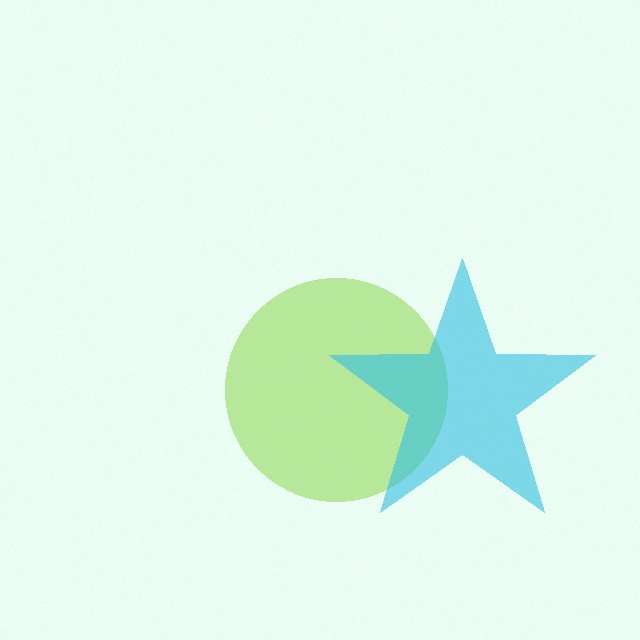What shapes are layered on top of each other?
The layered shapes are: a lime circle, a cyan star.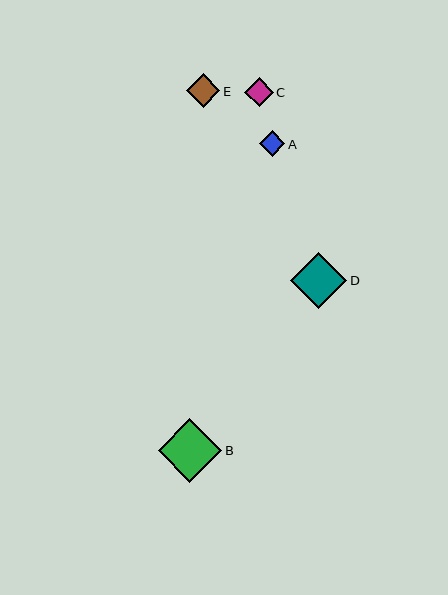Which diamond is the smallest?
Diamond A is the smallest with a size of approximately 25 pixels.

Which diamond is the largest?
Diamond B is the largest with a size of approximately 64 pixels.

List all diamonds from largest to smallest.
From largest to smallest: B, D, E, C, A.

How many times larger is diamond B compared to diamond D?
Diamond B is approximately 1.1 times the size of diamond D.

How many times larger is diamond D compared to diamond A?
Diamond D is approximately 2.2 times the size of diamond A.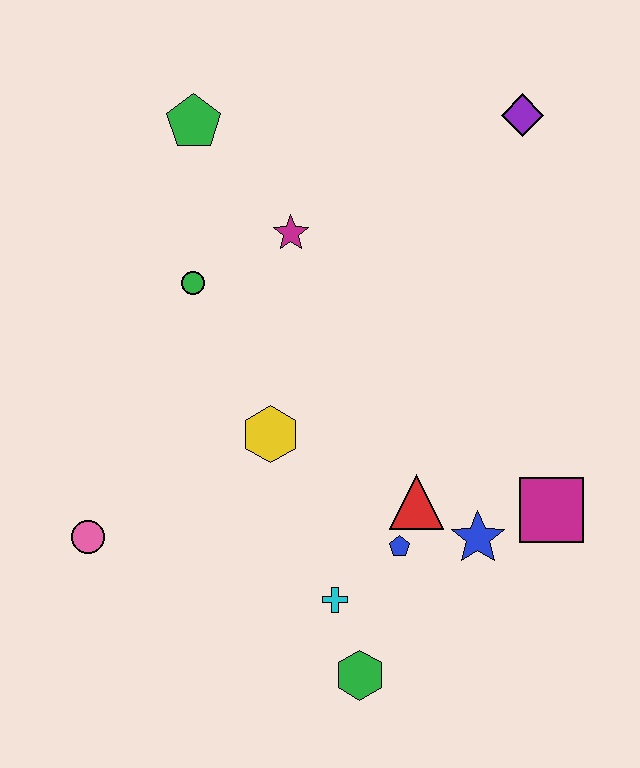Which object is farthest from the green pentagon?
The green hexagon is farthest from the green pentagon.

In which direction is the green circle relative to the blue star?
The green circle is to the left of the blue star.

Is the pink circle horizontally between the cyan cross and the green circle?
No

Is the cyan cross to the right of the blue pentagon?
No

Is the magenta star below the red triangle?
No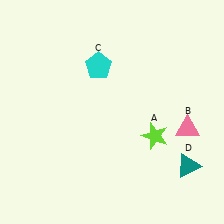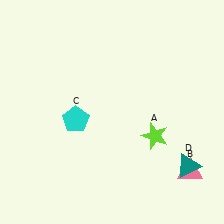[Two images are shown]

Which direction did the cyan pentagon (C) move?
The cyan pentagon (C) moved down.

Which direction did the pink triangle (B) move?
The pink triangle (B) moved down.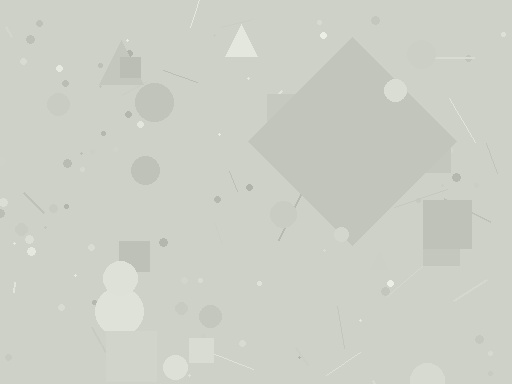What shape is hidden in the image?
A diamond is hidden in the image.